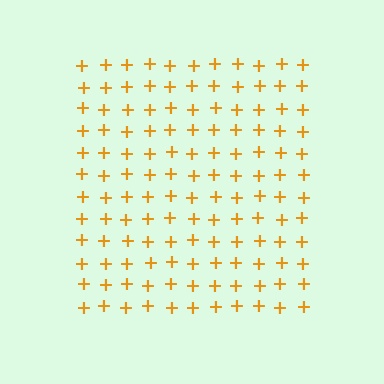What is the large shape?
The large shape is a square.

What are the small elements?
The small elements are plus signs.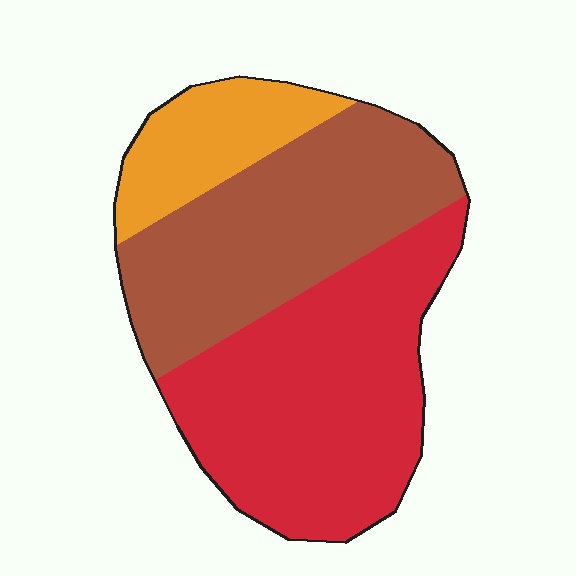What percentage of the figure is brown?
Brown takes up about three eighths (3/8) of the figure.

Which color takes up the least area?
Orange, at roughly 15%.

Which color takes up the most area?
Red, at roughly 45%.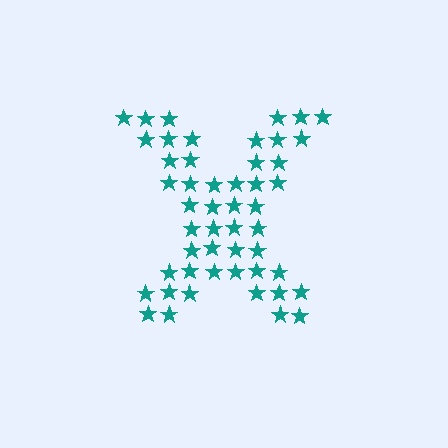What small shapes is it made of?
It is made of small stars.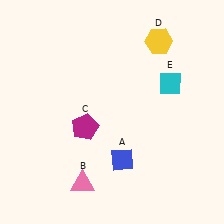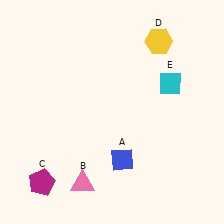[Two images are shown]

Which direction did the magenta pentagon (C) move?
The magenta pentagon (C) moved down.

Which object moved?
The magenta pentagon (C) moved down.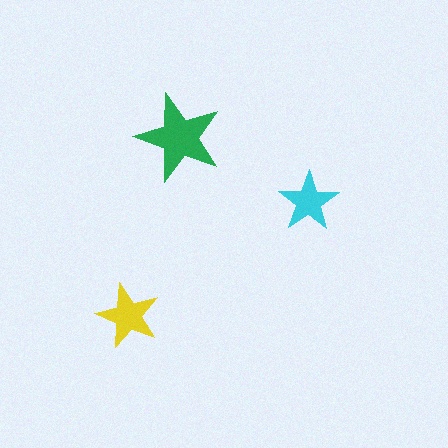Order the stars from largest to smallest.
the green one, the yellow one, the cyan one.